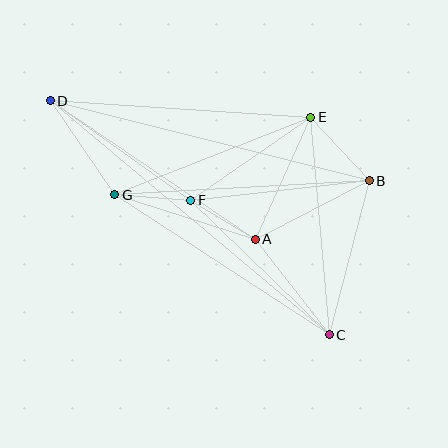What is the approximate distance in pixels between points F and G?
The distance between F and G is approximately 76 pixels.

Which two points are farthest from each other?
Points C and D are farthest from each other.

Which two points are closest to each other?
Points A and F are closest to each other.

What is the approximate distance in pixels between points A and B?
The distance between A and B is approximately 128 pixels.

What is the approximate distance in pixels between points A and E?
The distance between A and E is approximately 134 pixels.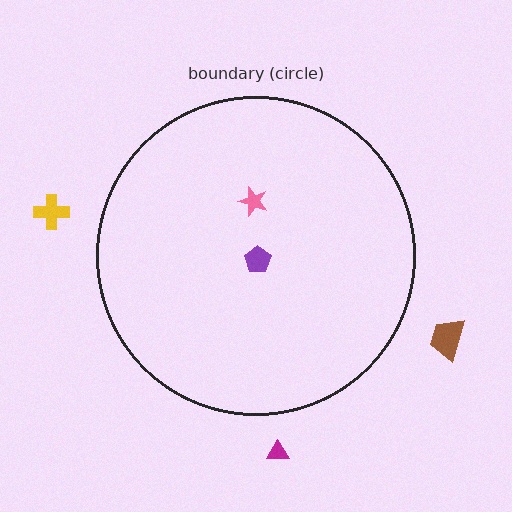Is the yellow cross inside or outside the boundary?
Outside.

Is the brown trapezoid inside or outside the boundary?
Outside.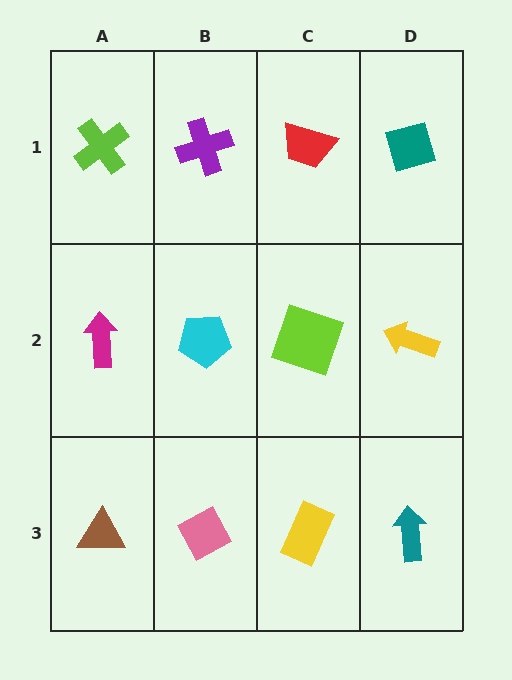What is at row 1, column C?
A red trapezoid.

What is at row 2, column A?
A magenta arrow.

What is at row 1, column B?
A purple cross.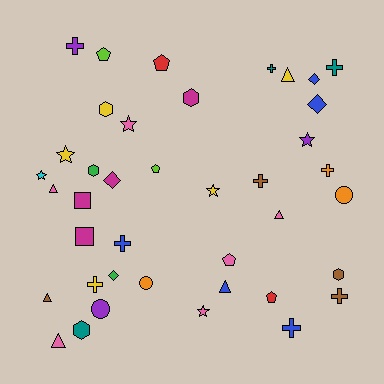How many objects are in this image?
There are 40 objects.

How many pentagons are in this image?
There are 5 pentagons.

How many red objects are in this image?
There are 2 red objects.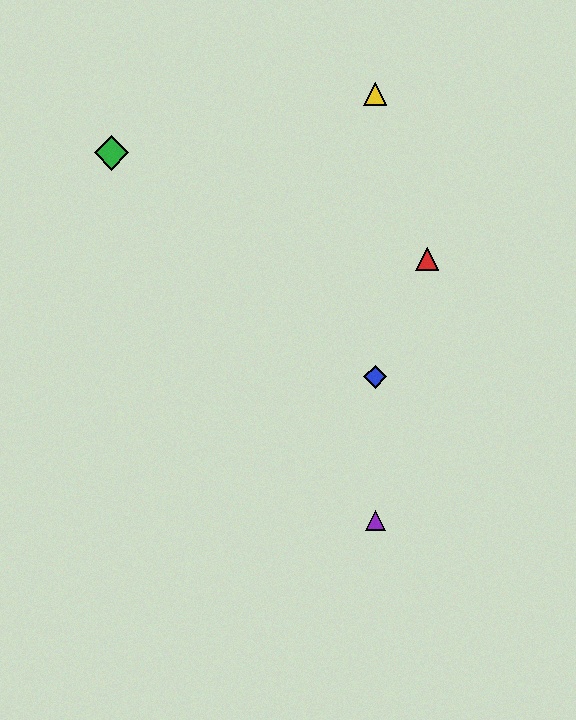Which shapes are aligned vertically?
The blue diamond, the yellow triangle, the purple triangle are aligned vertically.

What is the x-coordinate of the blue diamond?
The blue diamond is at x≈375.